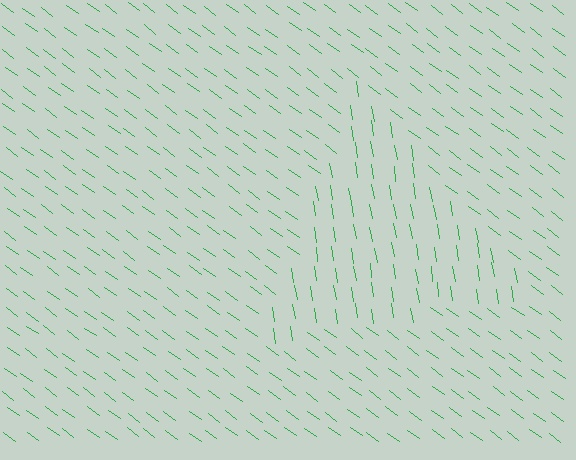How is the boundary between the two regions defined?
The boundary is defined purely by a change in line orientation (approximately 45 degrees difference). All lines are the same color and thickness.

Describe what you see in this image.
The image is filled with small green line segments. A triangle region in the image has lines oriented differently from the surrounding lines, creating a visible texture boundary.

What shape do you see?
I see a triangle.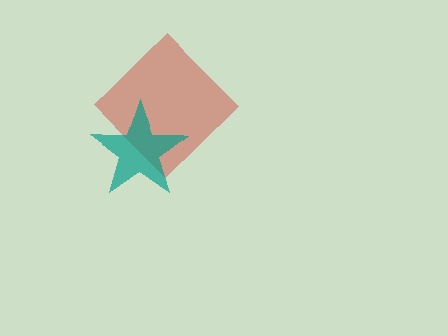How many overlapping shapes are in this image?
There are 2 overlapping shapes in the image.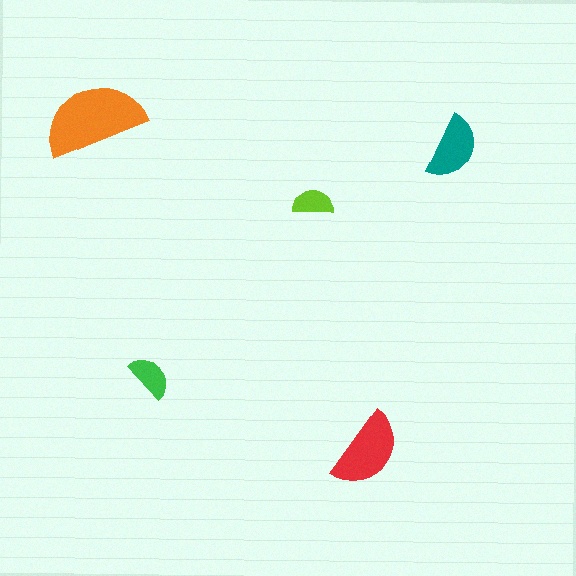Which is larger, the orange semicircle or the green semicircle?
The orange one.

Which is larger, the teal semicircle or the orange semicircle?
The orange one.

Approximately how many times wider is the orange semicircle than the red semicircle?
About 1.5 times wider.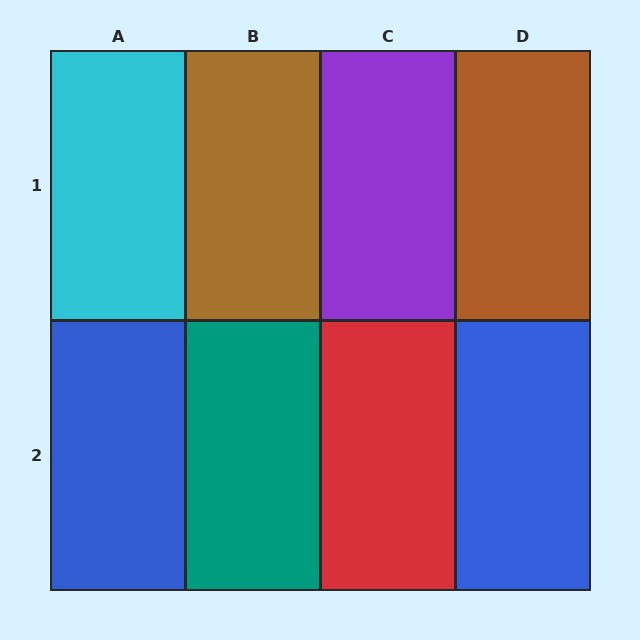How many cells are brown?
2 cells are brown.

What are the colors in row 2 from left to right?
Blue, teal, red, blue.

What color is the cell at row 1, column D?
Brown.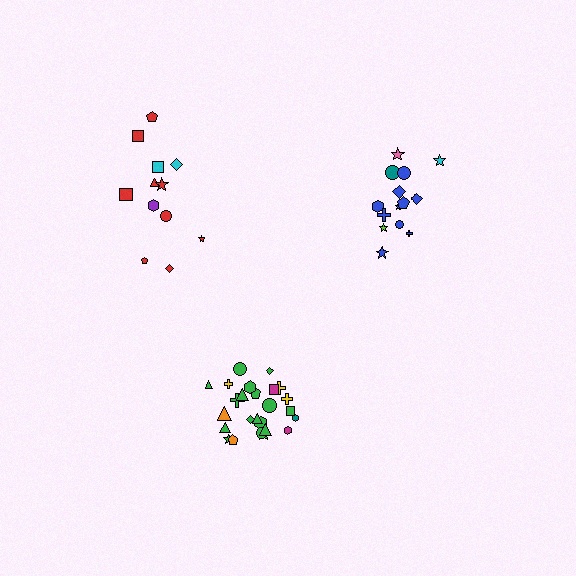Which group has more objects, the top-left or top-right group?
The top-right group.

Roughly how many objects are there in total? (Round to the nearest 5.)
Roughly 50 objects in total.